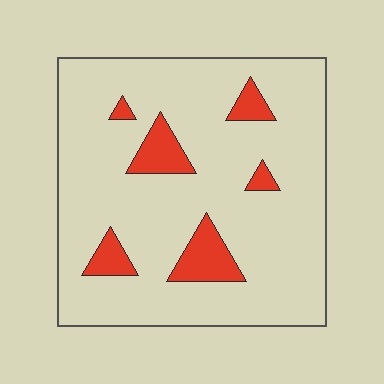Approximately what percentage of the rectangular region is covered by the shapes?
Approximately 10%.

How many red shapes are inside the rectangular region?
6.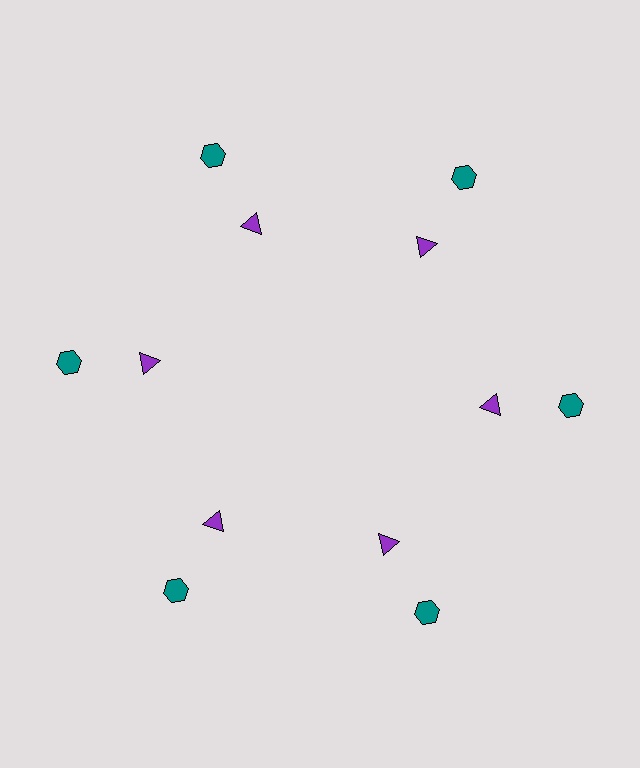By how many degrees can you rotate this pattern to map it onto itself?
The pattern maps onto itself every 60 degrees of rotation.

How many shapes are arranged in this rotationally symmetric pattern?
There are 12 shapes, arranged in 6 groups of 2.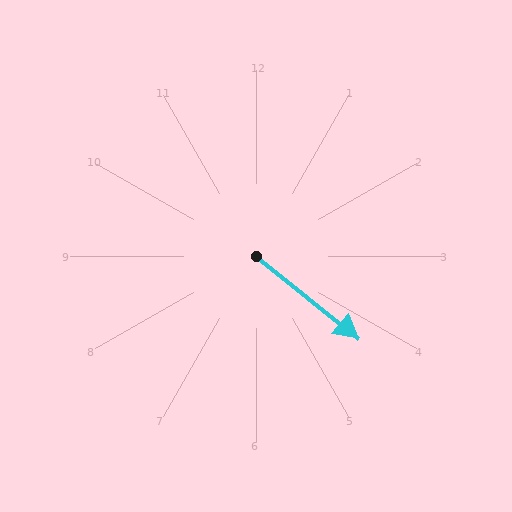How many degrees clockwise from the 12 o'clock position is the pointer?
Approximately 129 degrees.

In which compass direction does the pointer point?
Southeast.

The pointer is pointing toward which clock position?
Roughly 4 o'clock.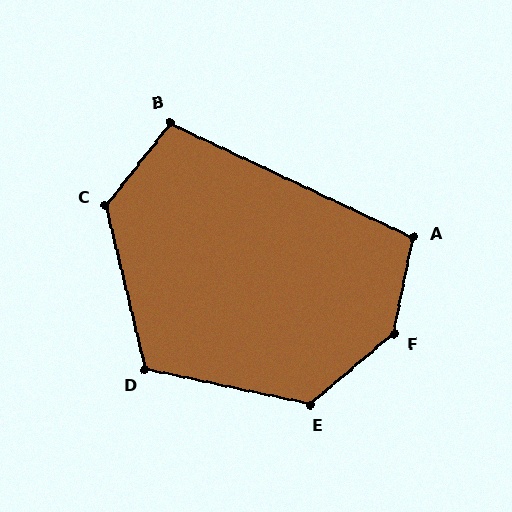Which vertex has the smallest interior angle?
B, at approximately 103 degrees.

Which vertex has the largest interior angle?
F, at approximately 142 degrees.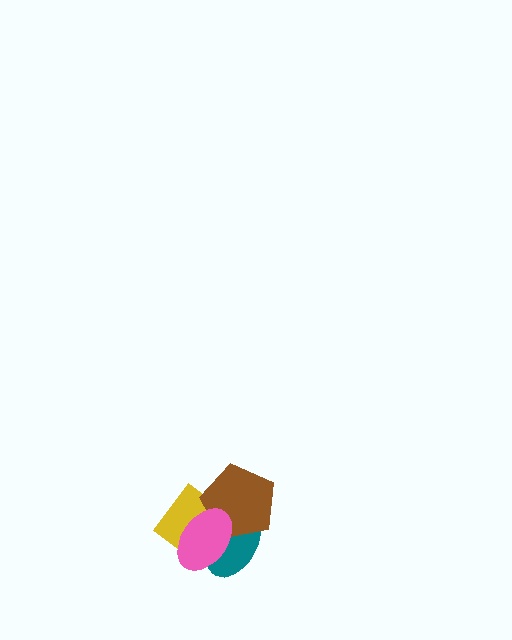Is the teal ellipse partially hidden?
Yes, it is partially covered by another shape.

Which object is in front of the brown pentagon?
The pink ellipse is in front of the brown pentagon.